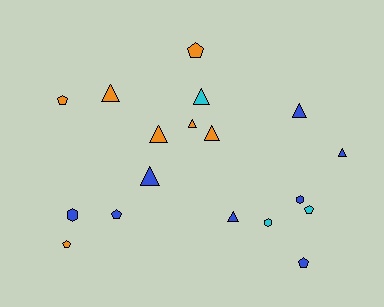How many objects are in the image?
There are 18 objects.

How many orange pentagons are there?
There are 3 orange pentagons.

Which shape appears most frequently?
Triangle, with 9 objects.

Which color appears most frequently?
Blue, with 8 objects.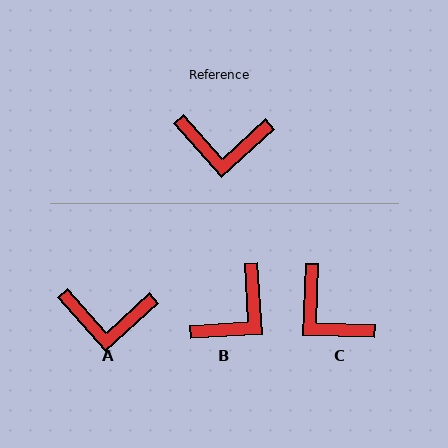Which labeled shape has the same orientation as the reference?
A.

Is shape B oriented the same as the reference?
No, it is off by about 51 degrees.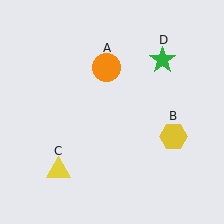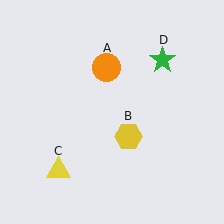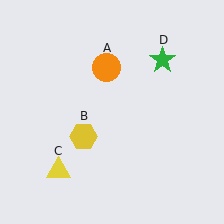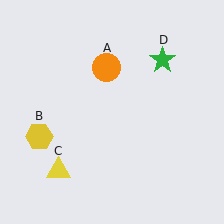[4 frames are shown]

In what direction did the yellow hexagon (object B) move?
The yellow hexagon (object B) moved left.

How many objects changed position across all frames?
1 object changed position: yellow hexagon (object B).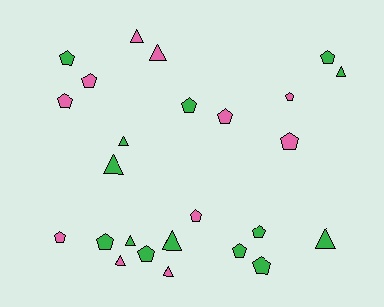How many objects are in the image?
There are 25 objects.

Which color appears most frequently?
Green, with 14 objects.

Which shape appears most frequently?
Pentagon, with 15 objects.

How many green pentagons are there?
There are 8 green pentagons.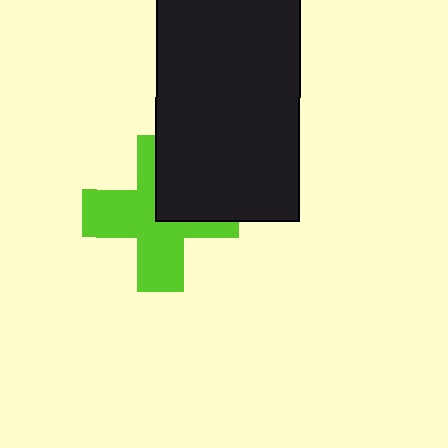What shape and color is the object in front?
The object in front is a black rectangle.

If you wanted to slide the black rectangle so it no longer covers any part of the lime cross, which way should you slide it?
Slide it toward the upper-right — that is the most direct way to separate the two shapes.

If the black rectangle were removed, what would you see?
You would see the complete lime cross.